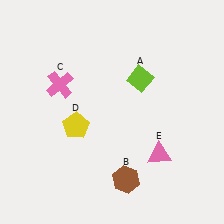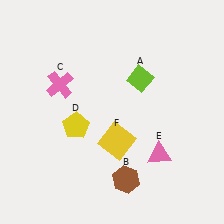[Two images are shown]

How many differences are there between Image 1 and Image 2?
There is 1 difference between the two images.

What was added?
A yellow square (F) was added in Image 2.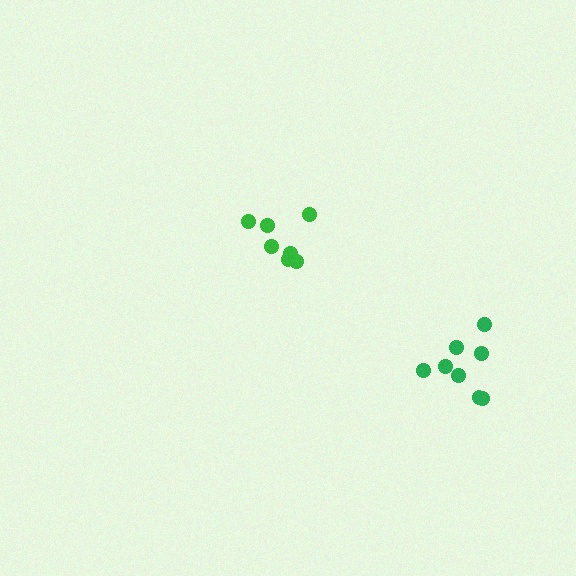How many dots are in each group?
Group 1: 7 dots, Group 2: 8 dots (15 total).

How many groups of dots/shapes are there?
There are 2 groups.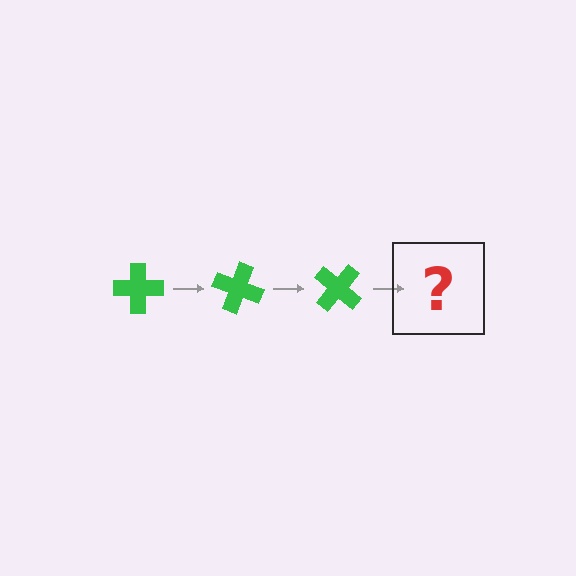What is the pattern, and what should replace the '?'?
The pattern is that the cross rotates 20 degrees each step. The '?' should be a green cross rotated 60 degrees.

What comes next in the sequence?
The next element should be a green cross rotated 60 degrees.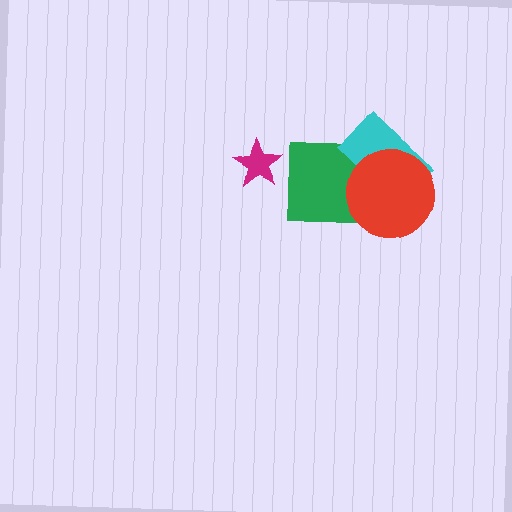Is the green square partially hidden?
Yes, it is partially covered by another shape.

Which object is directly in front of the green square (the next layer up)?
The cyan rectangle is directly in front of the green square.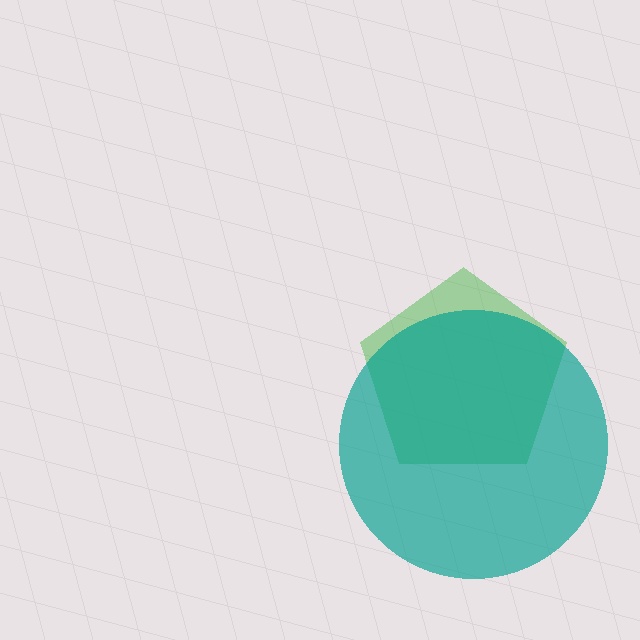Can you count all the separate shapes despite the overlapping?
Yes, there are 2 separate shapes.